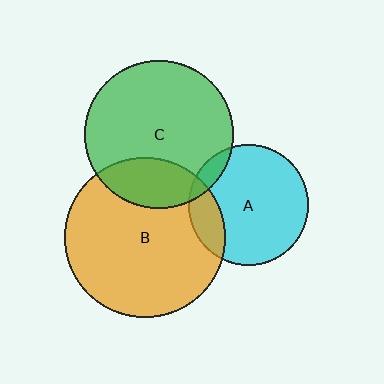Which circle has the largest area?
Circle B (orange).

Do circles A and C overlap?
Yes.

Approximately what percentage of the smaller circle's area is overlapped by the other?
Approximately 10%.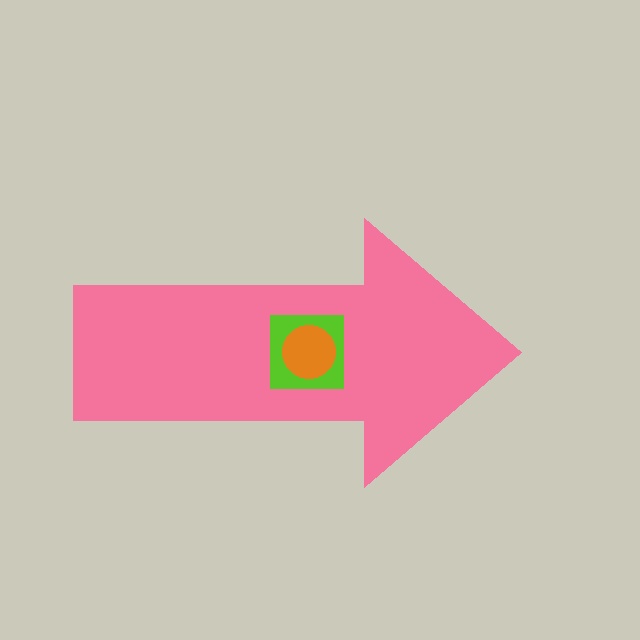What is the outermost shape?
The pink arrow.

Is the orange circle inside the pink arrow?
Yes.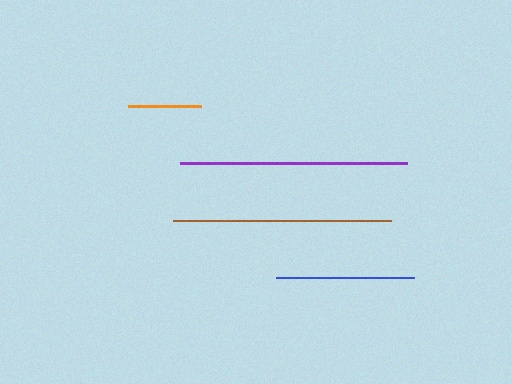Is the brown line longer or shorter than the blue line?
The brown line is longer than the blue line.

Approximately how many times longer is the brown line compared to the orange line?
The brown line is approximately 3.0 times the length of the orange line.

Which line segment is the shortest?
The orange line is the shortest at approximately 72 pixels.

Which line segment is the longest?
The purple line is the longest at approximately 227 pixels.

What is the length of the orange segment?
The orange segment is approximately 72 pixels long.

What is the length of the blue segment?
The blue segment is approximately 138 pixels long.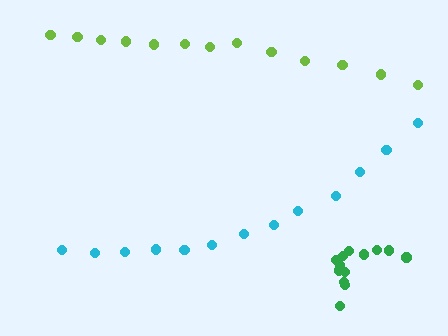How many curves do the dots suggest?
There are 3 distinct paths.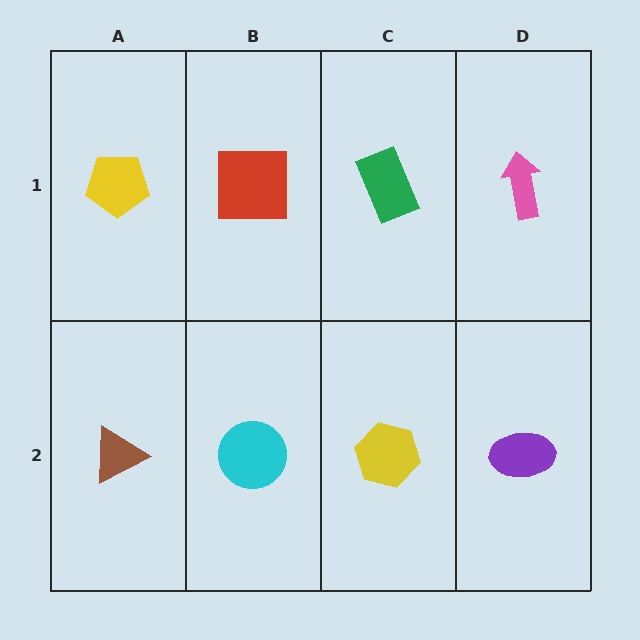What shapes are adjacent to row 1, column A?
A brown triangle (row 2, column A), a red square (row 1, column B).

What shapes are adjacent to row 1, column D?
A purple ellipse (row 2, column D), a green rectangle (row 1, column C).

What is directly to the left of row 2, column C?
A cyan circle.